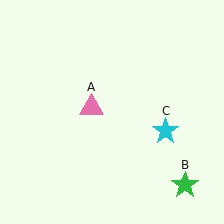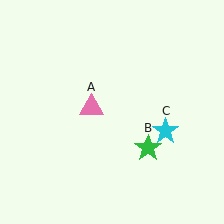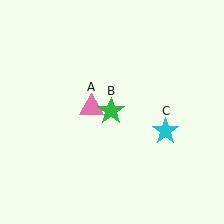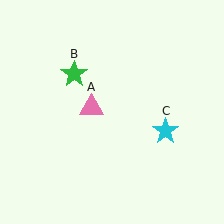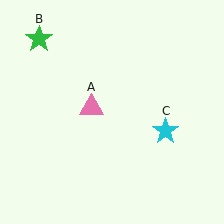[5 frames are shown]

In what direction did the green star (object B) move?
The green star (object B) moved up and to the left.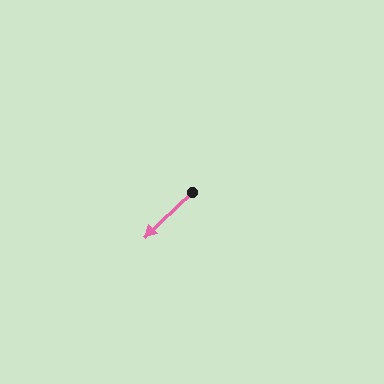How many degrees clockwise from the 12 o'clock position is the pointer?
Approximately 226 degrees.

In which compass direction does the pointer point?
Southwest.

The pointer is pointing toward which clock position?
Roughly 8 o'clock.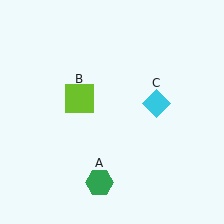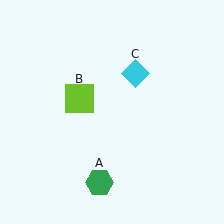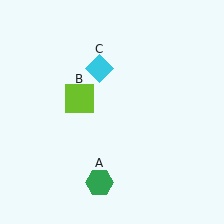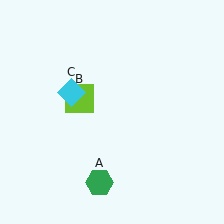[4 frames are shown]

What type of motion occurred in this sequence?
The cyan diamond (object C) rotated counterclockwise around the center of the scene.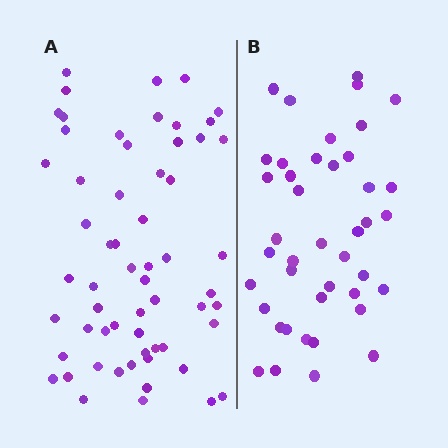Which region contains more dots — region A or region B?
Region A (the left region) has more dots.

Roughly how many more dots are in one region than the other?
Region A has approximately 20 more dots than region B.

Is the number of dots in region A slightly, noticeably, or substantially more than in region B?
Region A has noticeably more, but not dramatically so. The ratio is roughly 1.4 to 1.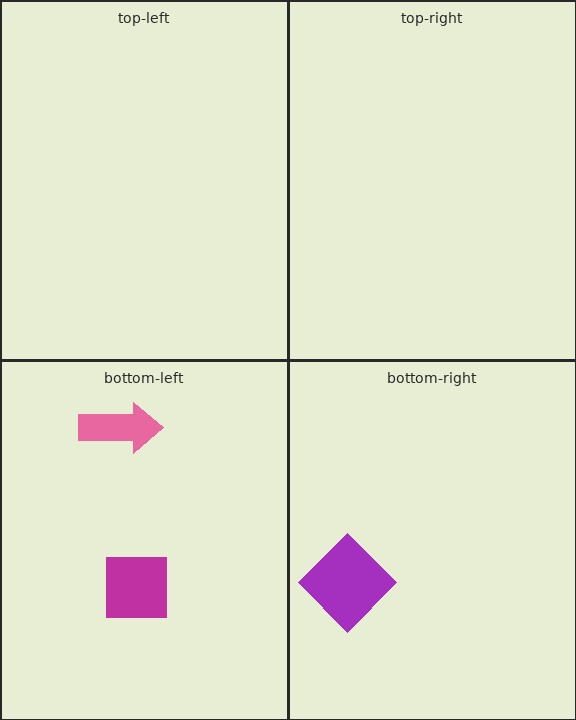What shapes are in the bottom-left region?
The pink arrow, the magenta square.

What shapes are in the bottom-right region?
The purple diamond.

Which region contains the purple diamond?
The bottom-right region.